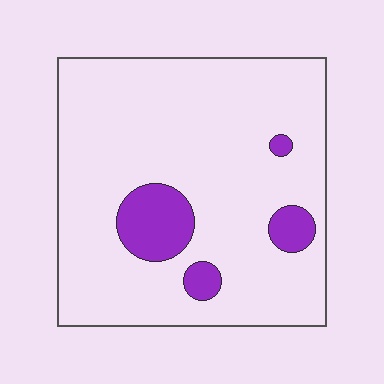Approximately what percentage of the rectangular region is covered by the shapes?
Approximately 10%.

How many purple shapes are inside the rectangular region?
4.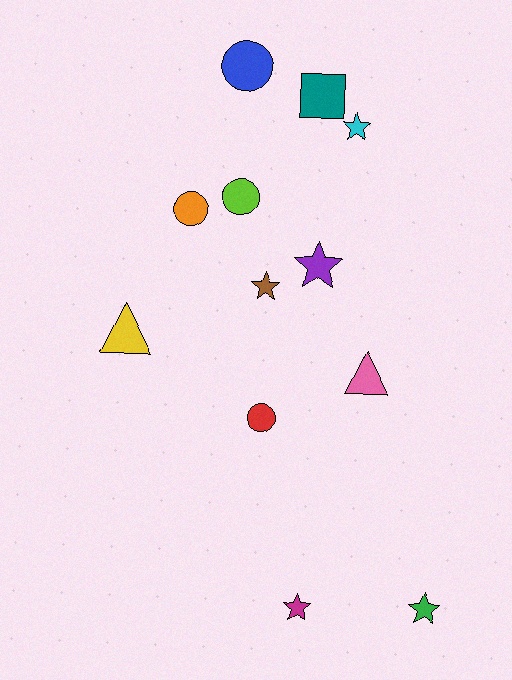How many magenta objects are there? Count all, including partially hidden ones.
There is 1 magenta object.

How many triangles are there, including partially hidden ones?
There are 2 triangles.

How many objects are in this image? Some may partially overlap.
There are 12 objects.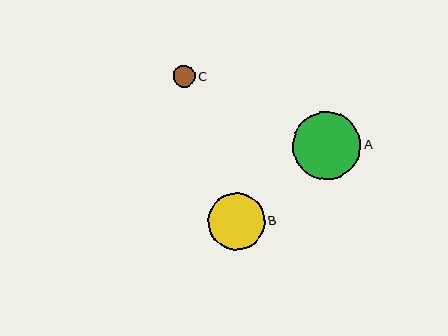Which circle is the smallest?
Circle C is the smallest with a size of approximately 22 pixels.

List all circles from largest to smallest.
From largest to smallest: A, B, C.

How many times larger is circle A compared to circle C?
Circle A is approximately 3.1 times the size of circle C.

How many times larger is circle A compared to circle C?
Circle A is approximately 3.1 times the size of circle C.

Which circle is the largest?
Circle A is the largest with a size of approximately 68 pixels.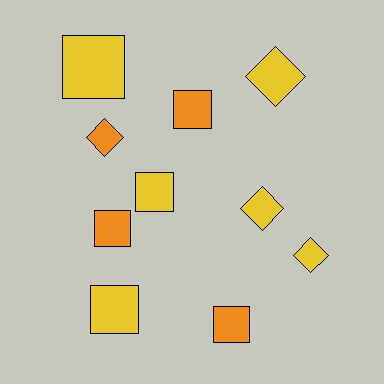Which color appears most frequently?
Yellow, with 6 objects.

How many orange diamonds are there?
There is 1 orange diamond.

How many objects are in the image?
There are 10 objects.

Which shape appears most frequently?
Square, with 6 objects.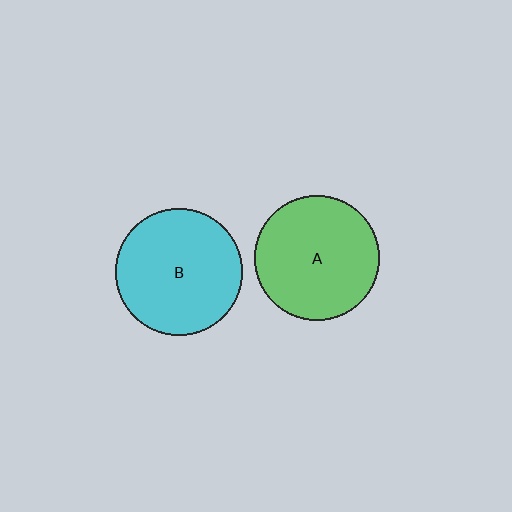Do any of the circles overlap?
No, none of the circles overlap.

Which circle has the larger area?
Circle B (cyan).